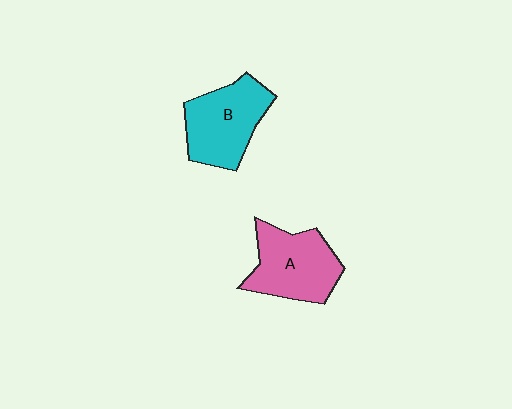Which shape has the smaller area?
Shape A (pink).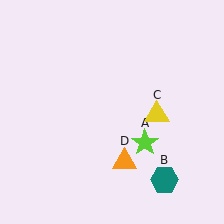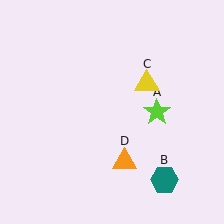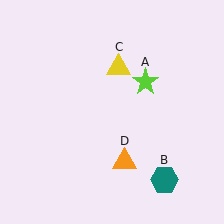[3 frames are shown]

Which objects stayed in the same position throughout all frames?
Teal hexagon (object B) and orange triangle (object D) remained stationary.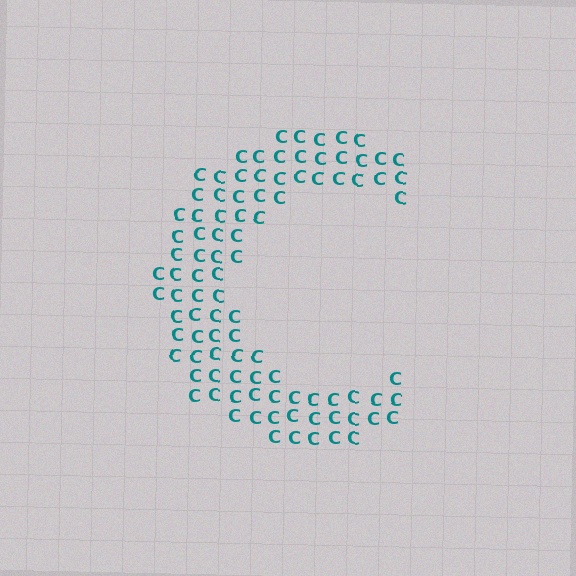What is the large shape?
The large shape is the letter C.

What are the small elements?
The small elements are letter C's.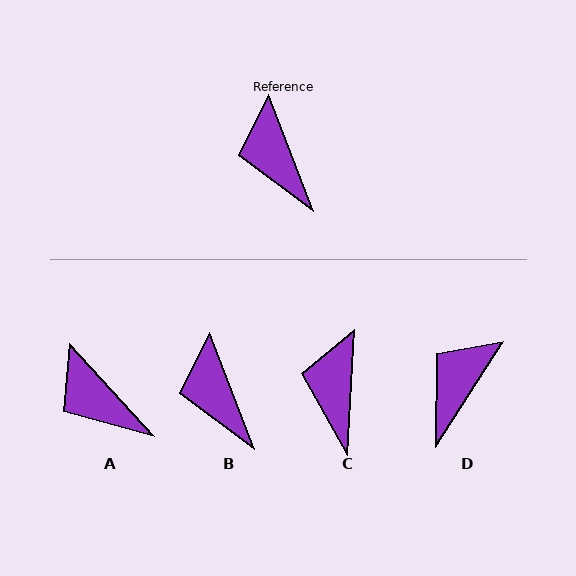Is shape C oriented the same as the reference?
No, it is off by about 24 degrees.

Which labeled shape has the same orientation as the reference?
B.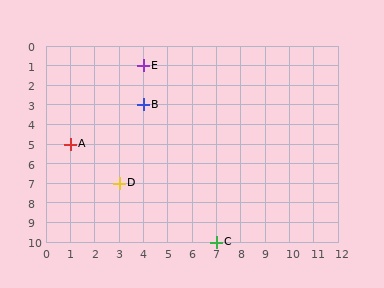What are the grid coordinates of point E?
Point E is at grid coordinates (4, 1).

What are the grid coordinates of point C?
Point C is at grid coordinates (7, 10).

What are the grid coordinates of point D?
Point D is at grid coordinates (3, 7).